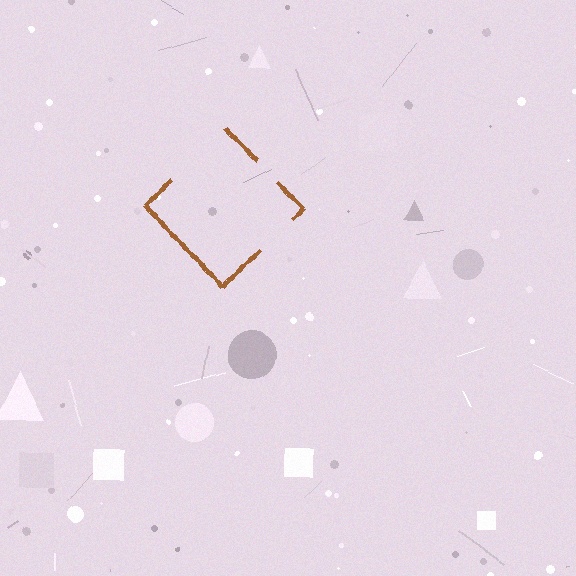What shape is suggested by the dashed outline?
The dashed outline suggests a diamond.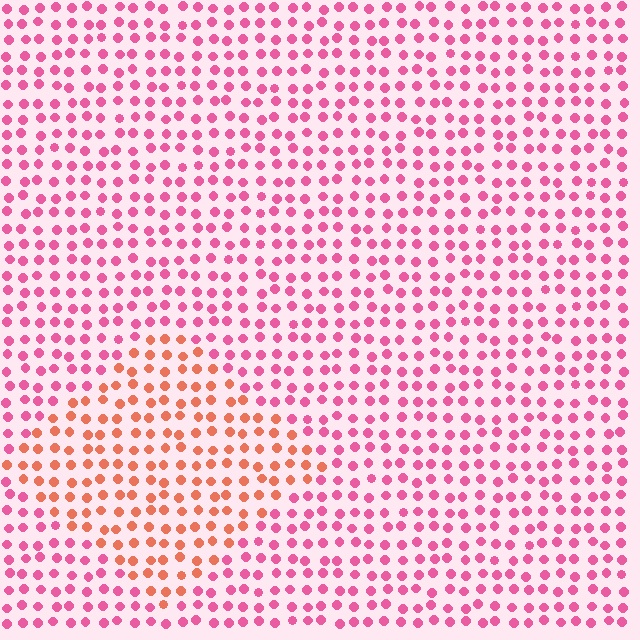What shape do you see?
I see a diamond.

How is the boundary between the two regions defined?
The boundary is defined purely by a slight shift in hue (about 39 degrees). Spacing, size, and orientation are identical on both sides.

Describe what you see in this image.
The image is filled with small pink elements in a uniform arrangement. A diamond-shaped region is visible where the elements are tinted to a slightly different hue, forming a subtle color boundary.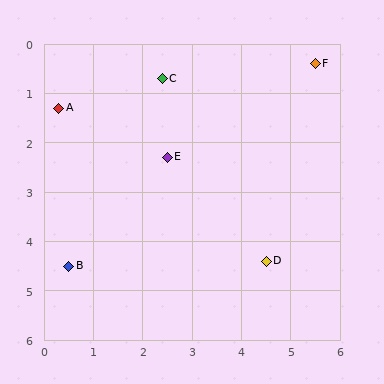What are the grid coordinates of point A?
Point A is at approximately (0.3, 1.3).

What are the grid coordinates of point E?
Point E is at approximately (2.5, 2.3).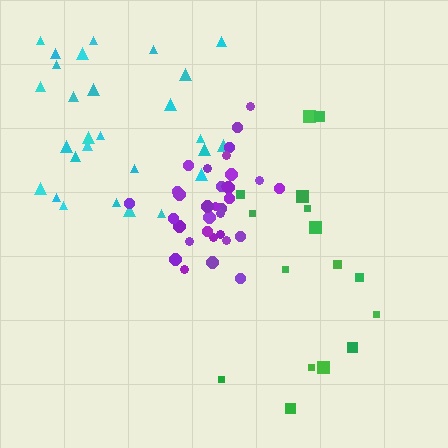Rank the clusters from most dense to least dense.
purple, cyan, green.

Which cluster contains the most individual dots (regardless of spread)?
Purple (33).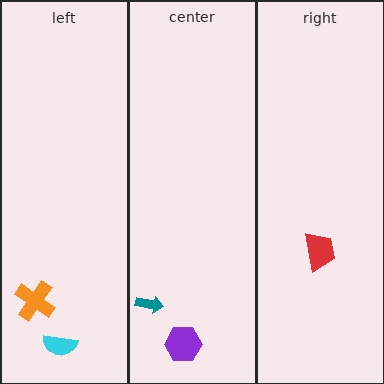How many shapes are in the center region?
2.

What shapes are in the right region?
The red trapezoid.